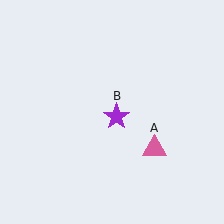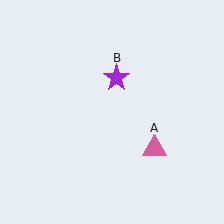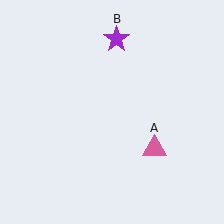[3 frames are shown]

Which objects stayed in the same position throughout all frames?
Pink triangle (object A) remained stationary.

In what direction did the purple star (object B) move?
The purple star (object B) moved up.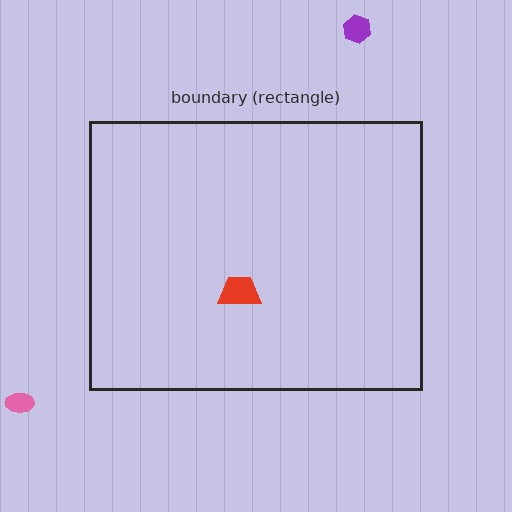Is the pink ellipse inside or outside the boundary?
Outside.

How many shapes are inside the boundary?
1 inside, 2 outside.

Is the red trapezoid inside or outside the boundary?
Inside.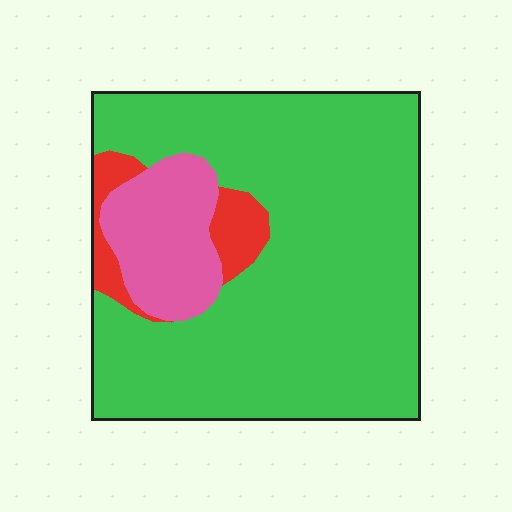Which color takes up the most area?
Green, at roughly 80%.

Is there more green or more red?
Green.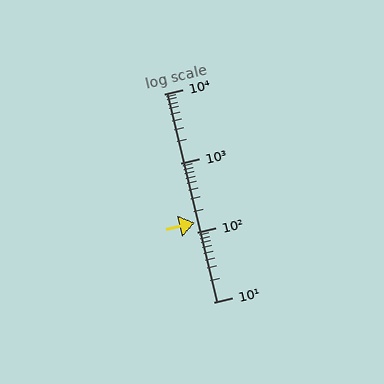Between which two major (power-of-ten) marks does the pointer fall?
The pointer is between 100 and 1000.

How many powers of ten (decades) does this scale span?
The scale spans 3 decades, from 10 to 10000.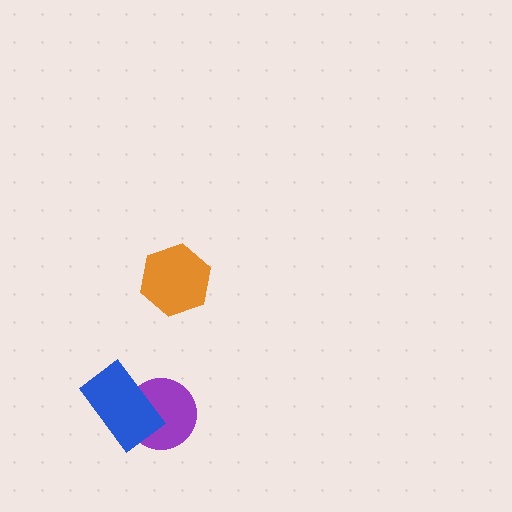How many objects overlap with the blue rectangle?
1 object overlaps with the blue rectangle.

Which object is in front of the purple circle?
The blue rectangle is in front of the purple circle.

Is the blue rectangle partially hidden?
No, no other shape covers it.